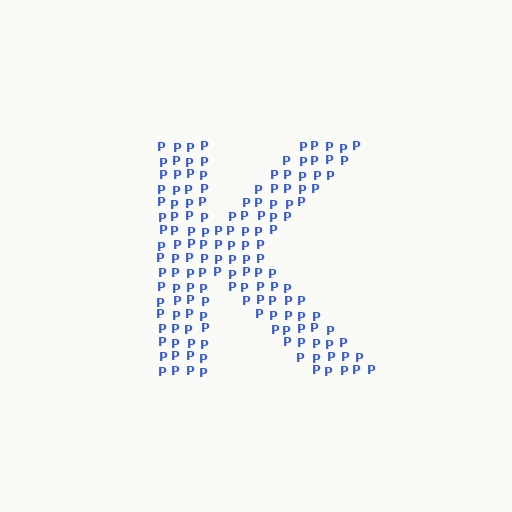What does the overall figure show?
The overall figure shows the letter K.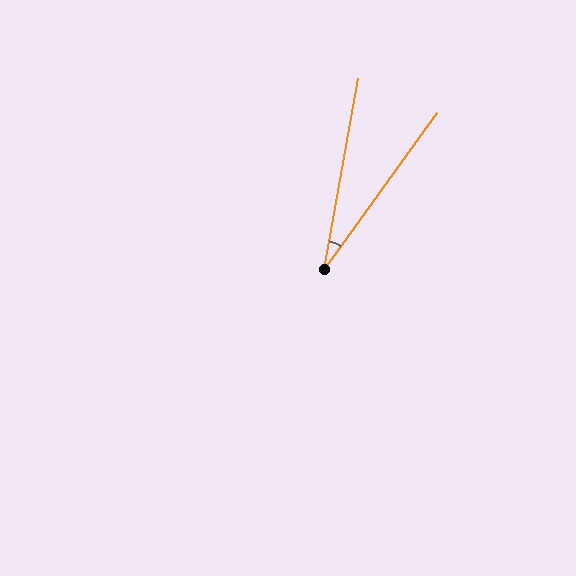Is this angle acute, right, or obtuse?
It is acute.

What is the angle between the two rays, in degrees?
Approximately 26 degrees.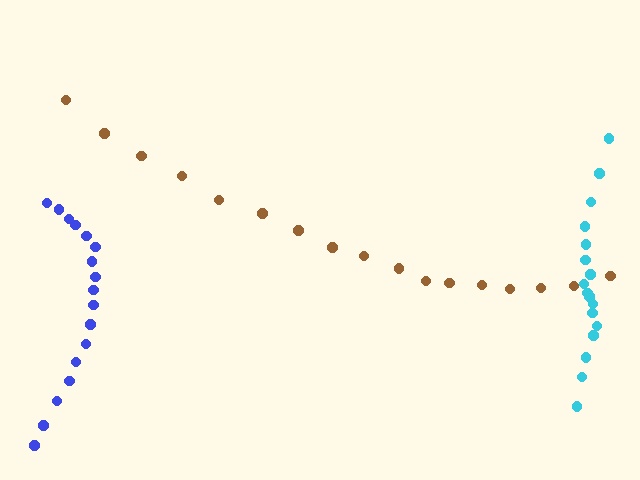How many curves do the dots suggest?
There are 3 distinct paths.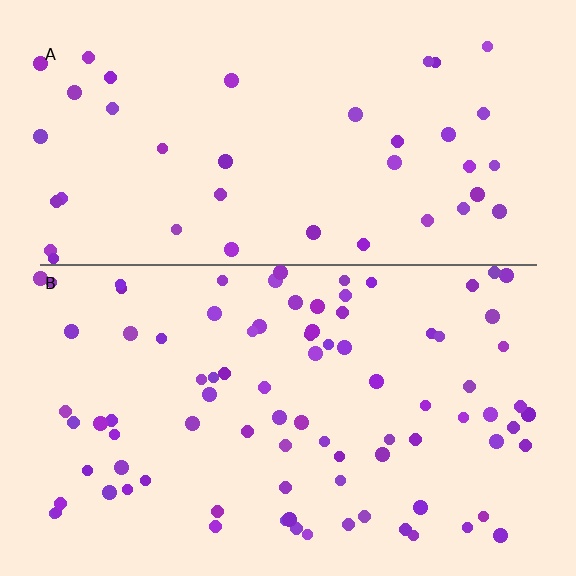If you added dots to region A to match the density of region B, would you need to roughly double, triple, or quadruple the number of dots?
Approximately double.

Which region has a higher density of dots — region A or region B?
B (the bottom).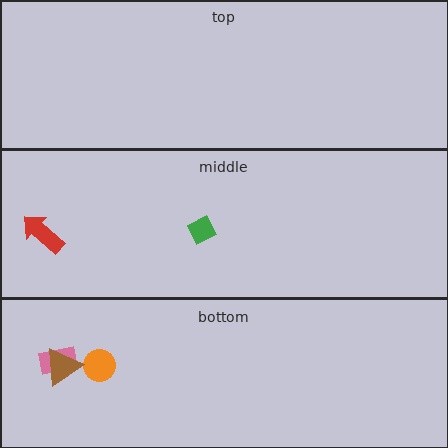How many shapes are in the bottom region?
3.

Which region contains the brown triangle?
The bottom region.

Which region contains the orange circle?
The bottom region.